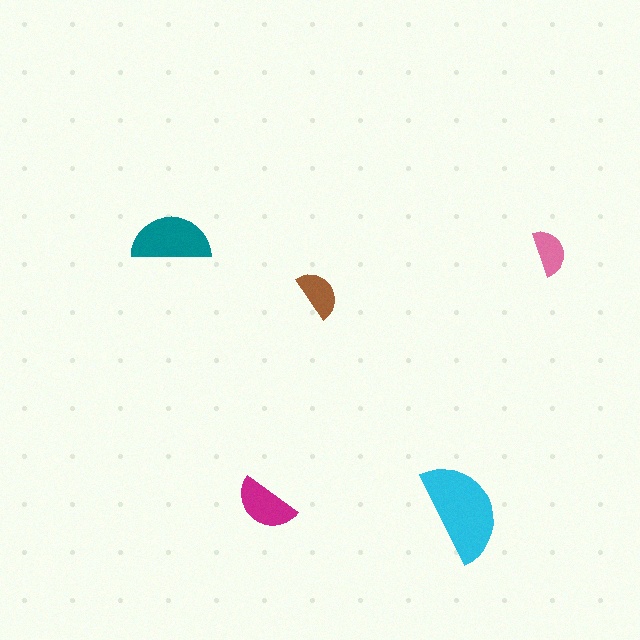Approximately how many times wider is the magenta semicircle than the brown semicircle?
About 1.5 times wider.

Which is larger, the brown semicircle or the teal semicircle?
The teal one.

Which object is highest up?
The teal semicircle is topmost.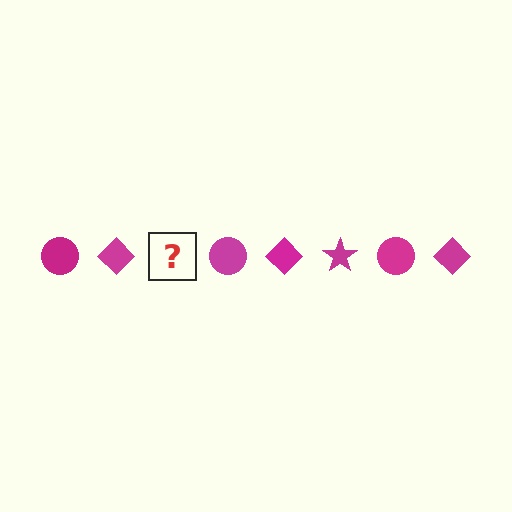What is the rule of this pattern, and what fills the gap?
The rule is that the pattern cycles through circle, diamond, star shapes in magenta. The gap should be filled with a magenta star.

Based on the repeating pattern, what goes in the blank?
The blank should be a magenta star.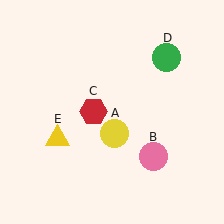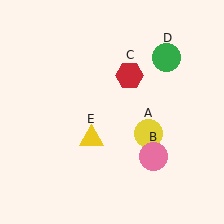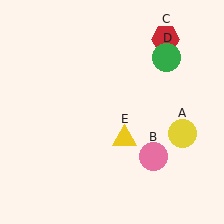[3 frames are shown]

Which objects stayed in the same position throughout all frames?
Pink circle (object B) and green circle (object D) remained stationary.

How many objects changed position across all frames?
3 objects changed position: yellow circle (object A), red hexagon (object C), yellow triangle (object E).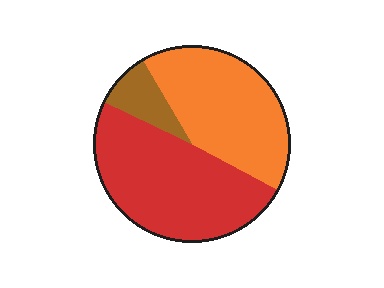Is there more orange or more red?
Red.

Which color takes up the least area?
Brown, at roughly 10%.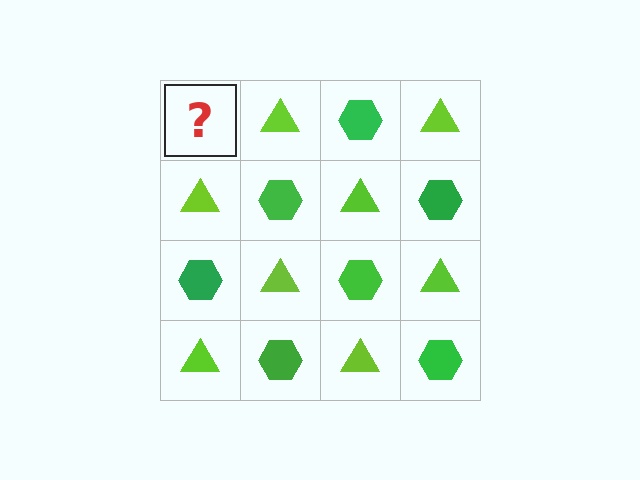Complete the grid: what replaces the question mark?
The question mark should be replaced with a green hexagon.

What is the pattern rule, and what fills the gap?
The rule is that it alternates green hexagon and lime triangle in a checkerboard pattern. The gap should be filled with a green hexagon.